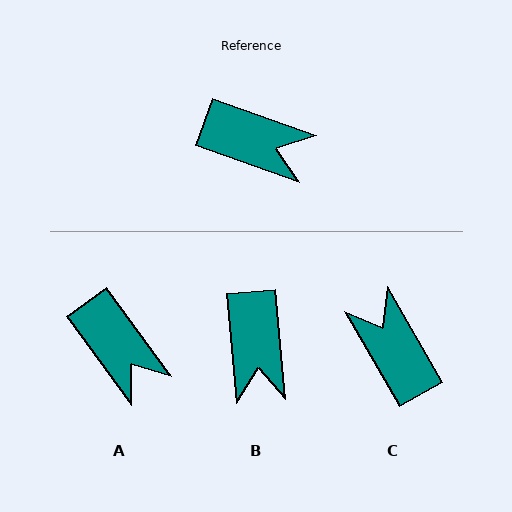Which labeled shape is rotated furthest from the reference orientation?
C, about 139 degrees away.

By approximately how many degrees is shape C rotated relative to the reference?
Approximately 139 degrees counter-clockwise.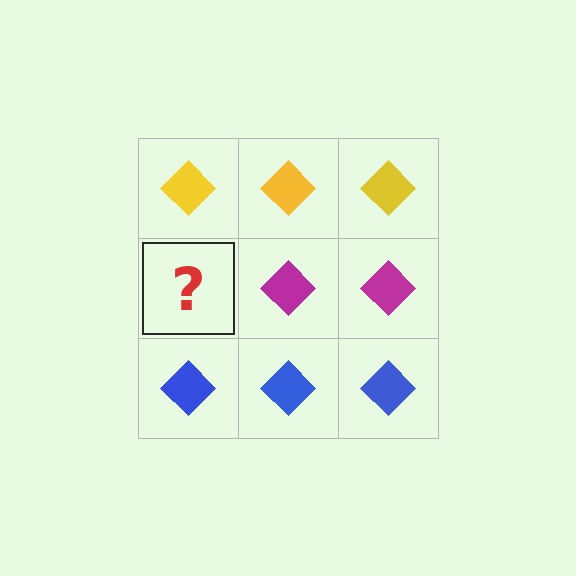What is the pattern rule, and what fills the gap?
The rule is that each row has a consistent color. The gap should be filled with a magenta diamond.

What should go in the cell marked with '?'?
The missing cell should contain a magenta diamond.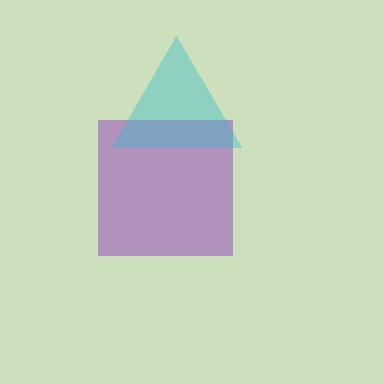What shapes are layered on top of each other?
The layered shapes are: a purple square, a cyan triangle.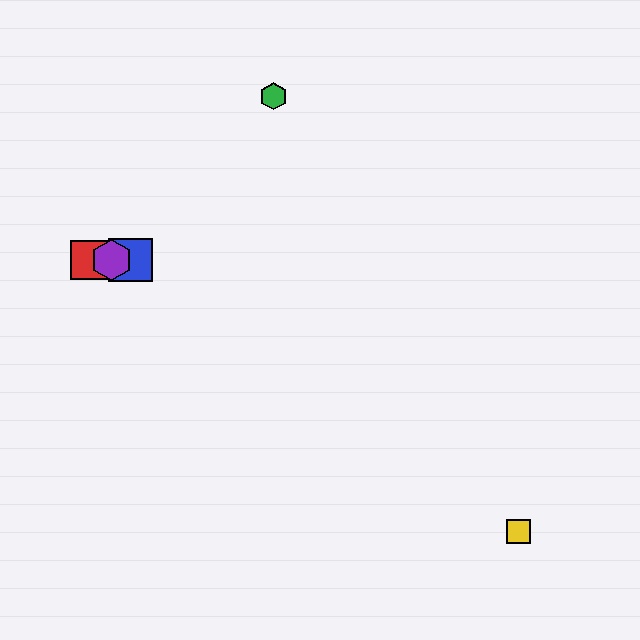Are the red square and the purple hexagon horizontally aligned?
Yes, both are at y≈260.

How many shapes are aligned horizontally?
3 shapes (the red square, the blue square, the purple hexagon) are aligned horizontally.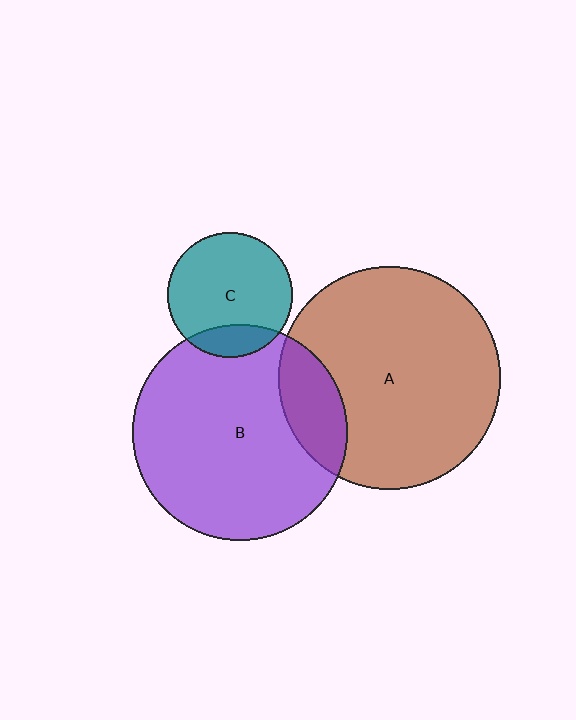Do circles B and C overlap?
Yes.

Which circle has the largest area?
Circle A (brown).